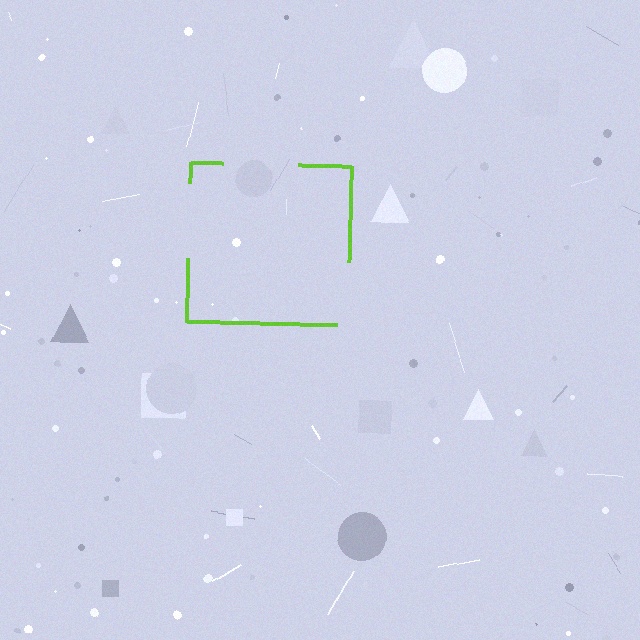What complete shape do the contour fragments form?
The contour fragments form a square.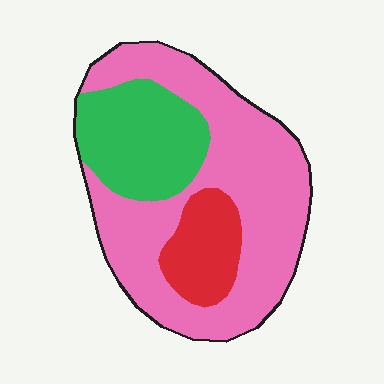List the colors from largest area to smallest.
From largest to smallest: pink, green, red.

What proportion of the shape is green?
Green covers roughly 25% of the shape.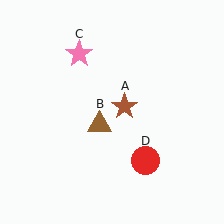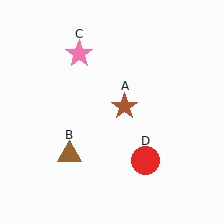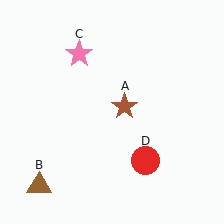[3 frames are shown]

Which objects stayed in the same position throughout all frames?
Brown star (object A) and pink star (object C) and red circle (object D) remained stationary.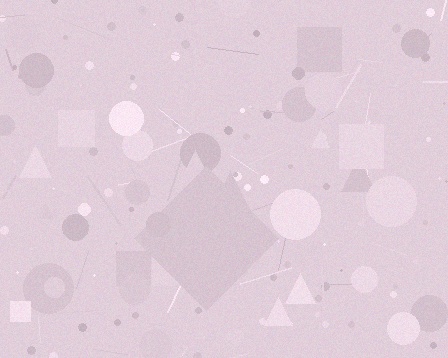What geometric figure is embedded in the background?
A diamond is embedded in the background.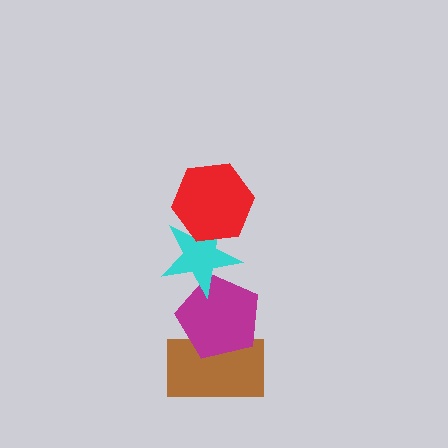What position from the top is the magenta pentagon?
The magenta pentagon is 3rd from the top.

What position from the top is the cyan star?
The cyan star is 2nd from the top.